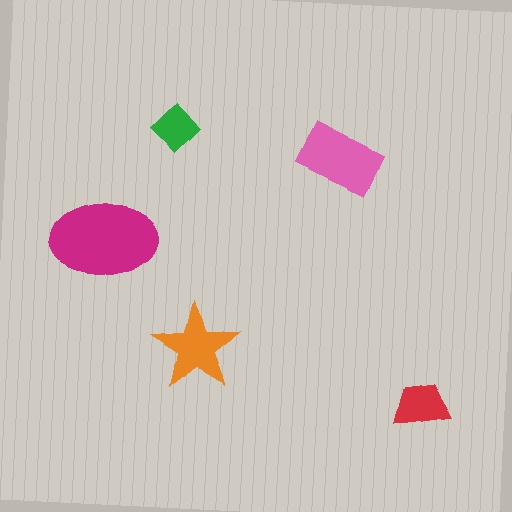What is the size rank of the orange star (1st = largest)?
3rd.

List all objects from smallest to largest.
The green diamond, the red trapezoid, the orange star, the pink rectangle, the magenta ellipse.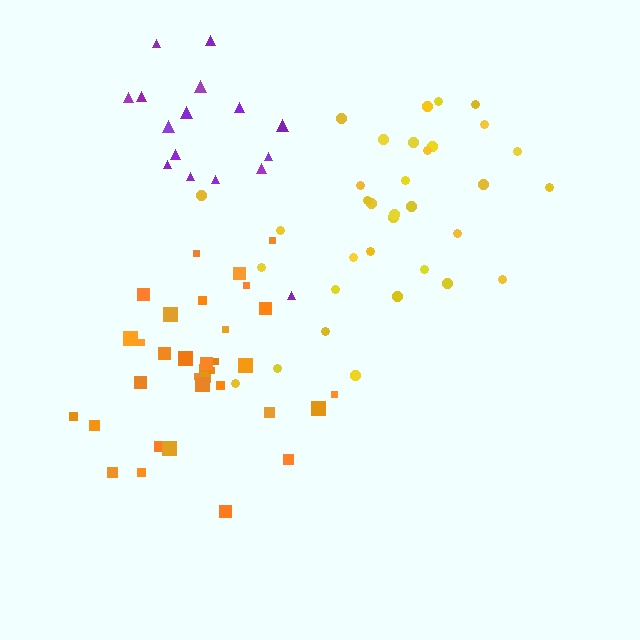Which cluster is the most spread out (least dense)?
Purple.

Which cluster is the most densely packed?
Orange.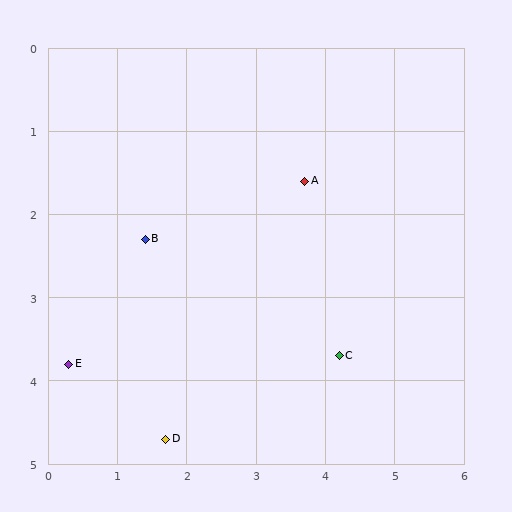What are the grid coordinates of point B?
Point B is at approximately (1.4, 2.3).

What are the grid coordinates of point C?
Point C is at approximately (4.2, 3.7).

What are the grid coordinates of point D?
Point D is at approximately (1.7, 4.7).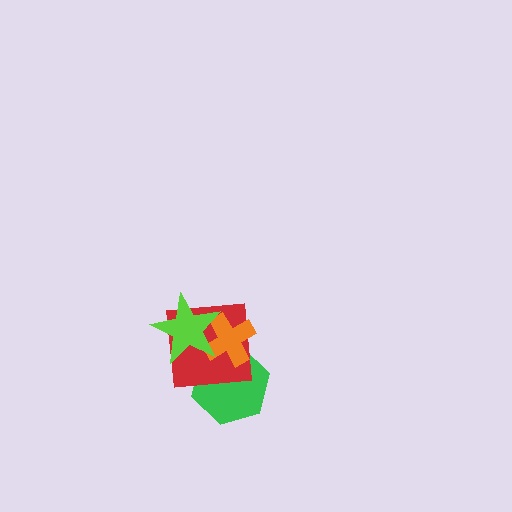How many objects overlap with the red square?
3 objects overlap with the red square.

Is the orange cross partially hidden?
Yes, it is partially covered by another shape.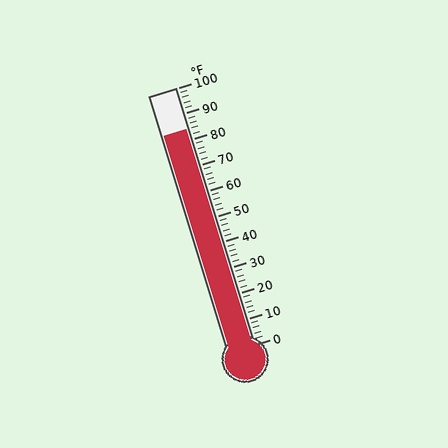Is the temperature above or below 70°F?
The temperature is above 70°F.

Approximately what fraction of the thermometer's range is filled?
The thermometer is filled to approximately 85% of its range.